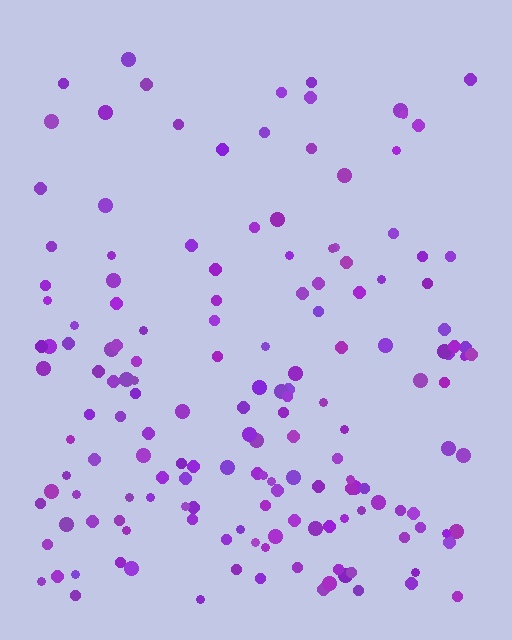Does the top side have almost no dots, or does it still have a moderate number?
Still a moderate number, just noticeably fewer than the bottom.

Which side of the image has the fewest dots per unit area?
The top.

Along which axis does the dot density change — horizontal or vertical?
Vertical.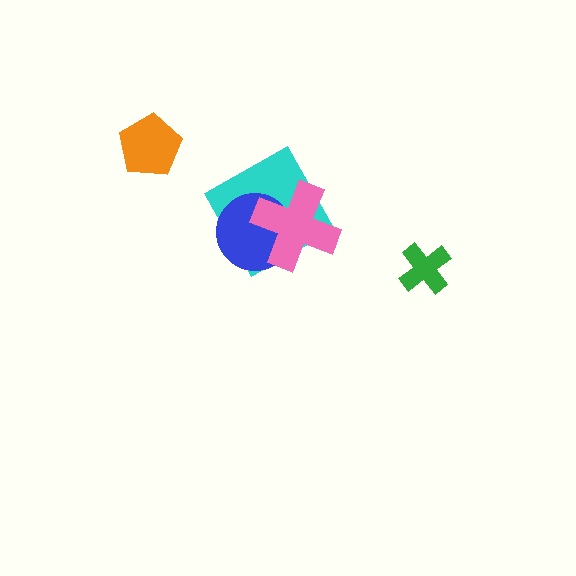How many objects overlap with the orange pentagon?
0 objects overlap with the orange pentagon.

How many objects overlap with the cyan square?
2 objects overlap with the cyan square.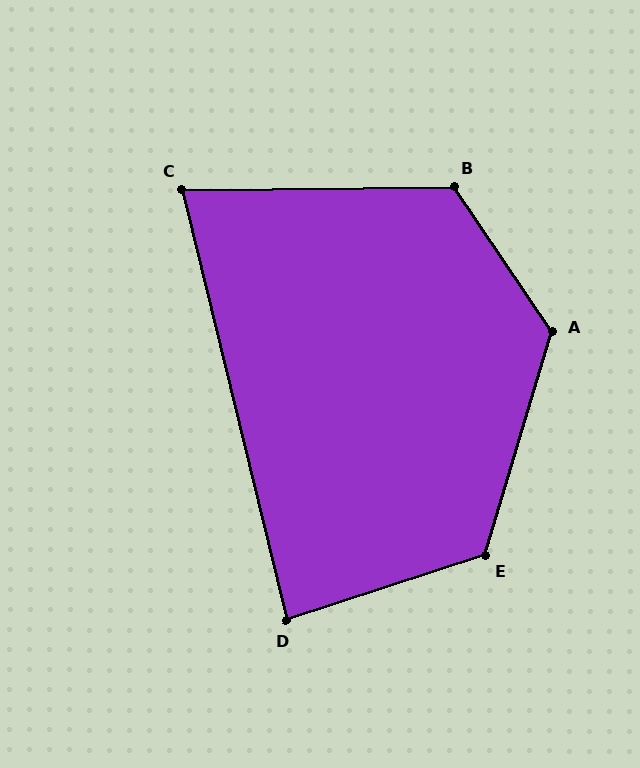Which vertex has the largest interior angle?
A, at approximately 129 degrees.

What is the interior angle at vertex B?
Approximately 124 degrees (obtuse).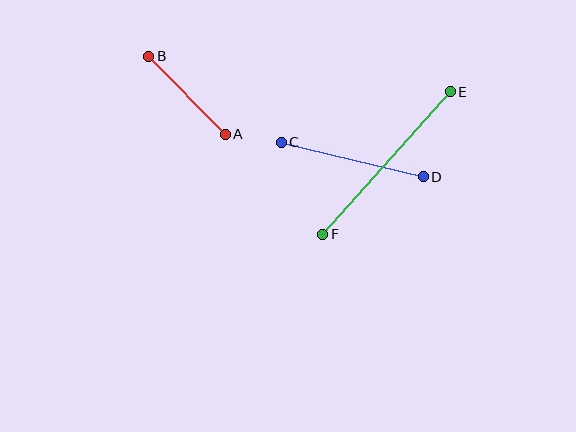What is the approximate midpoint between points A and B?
The midpoint is at approximately (187, 95) pixels.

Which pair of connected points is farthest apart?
Points E and F are farthest apart.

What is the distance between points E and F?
The distance is approximately 191 pixels.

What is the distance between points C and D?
The distance is approximately 146 pixels.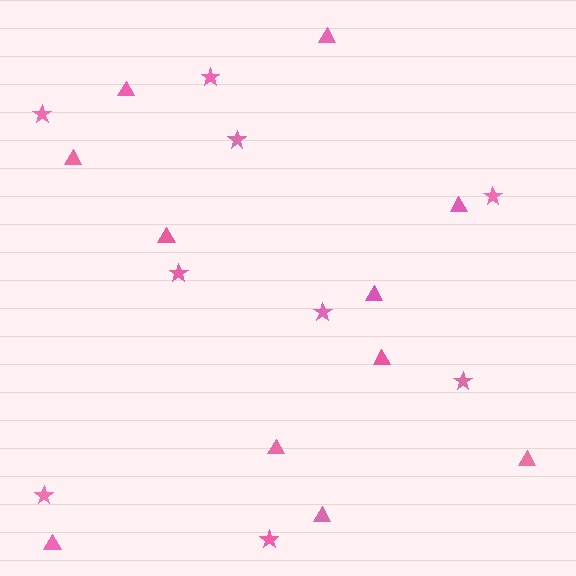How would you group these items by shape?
There are 2 groups: one group of stars (9) and one group of triangles (11).